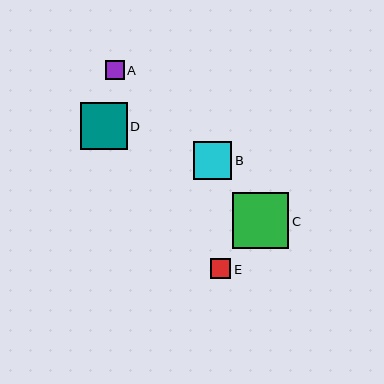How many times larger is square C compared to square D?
Square C is approximately 1.2 times the size of square D.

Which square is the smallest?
Square A is the smallest with a size of approximately 19 pixels.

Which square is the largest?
Square C is the largest with a size of approximately 56 pixels.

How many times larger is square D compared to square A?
Square D is approximately 2.4 times the size of square A.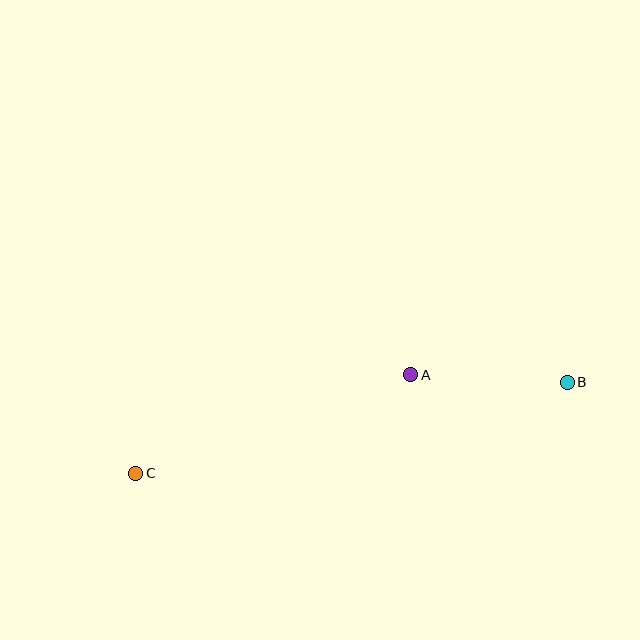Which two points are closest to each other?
Points A and B are closest to each other.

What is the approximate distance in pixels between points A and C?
The distance between A and C is approximately 292 pixels.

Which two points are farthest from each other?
Points B and C are farthest from each other.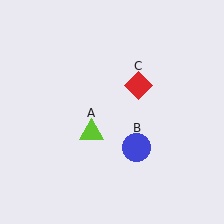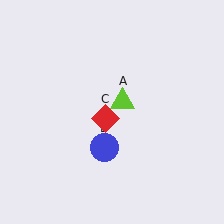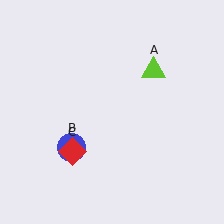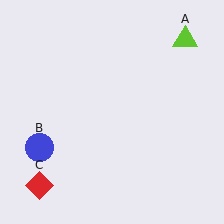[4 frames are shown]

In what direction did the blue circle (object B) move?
The blue circle (object B) moved left.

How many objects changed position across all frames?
3 objects changed position: lime triangle (object A), blue circle (object B), red diamond (object C).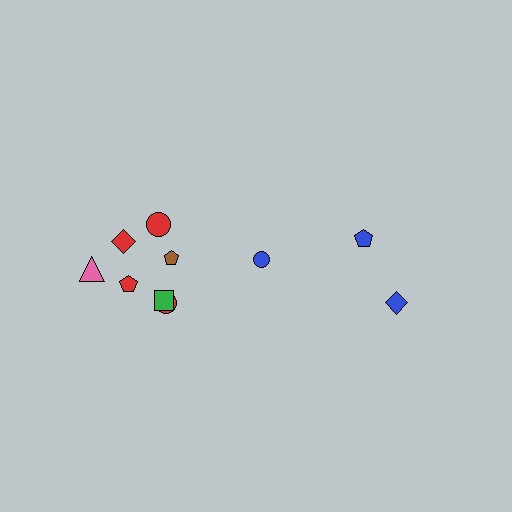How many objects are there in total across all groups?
There are 10 objects.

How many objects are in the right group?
There are 3 objects.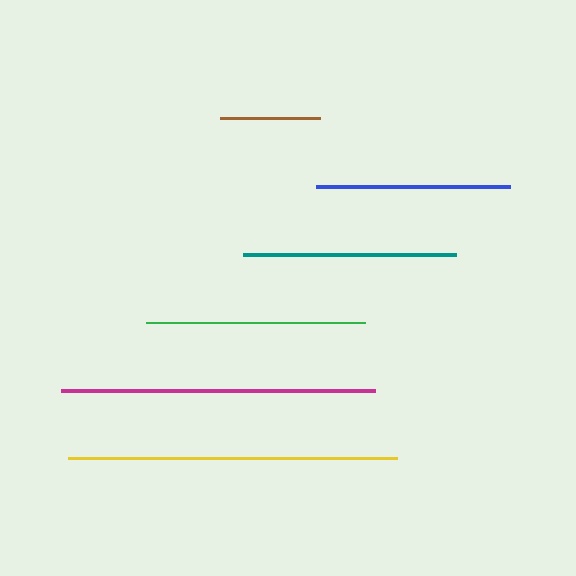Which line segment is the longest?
The yellow line is the longest at approximately 329 pixels.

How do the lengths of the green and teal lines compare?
The green and teal lines are approximately the same length.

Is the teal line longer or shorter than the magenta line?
The magenta line is longer than the teal line.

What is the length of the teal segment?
The teal segment is approximately 214 pixels long.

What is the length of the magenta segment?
The magenta segment is approximately 314 pixels long.